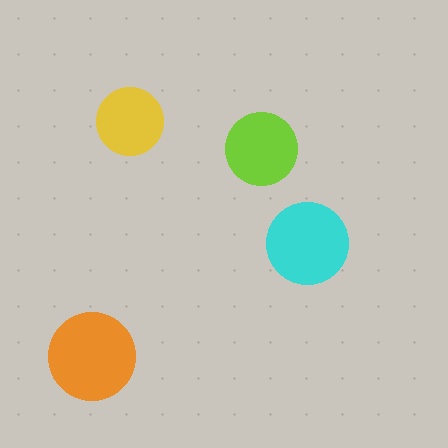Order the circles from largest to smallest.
the orange one, the cyan one, the lime one, the yellow one.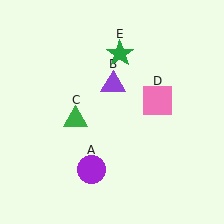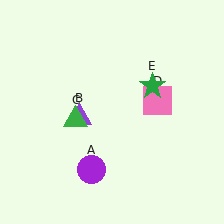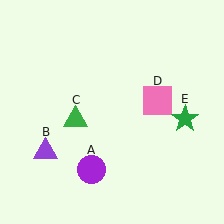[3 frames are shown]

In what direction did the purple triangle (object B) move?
The purple triangle (object B) moved down and to the left.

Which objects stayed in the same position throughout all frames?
Purple circle (object A) and green triangle (object C) and pink square (object D) remained stationary.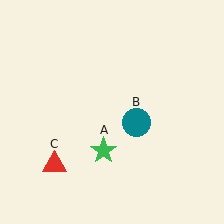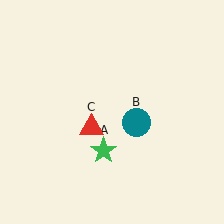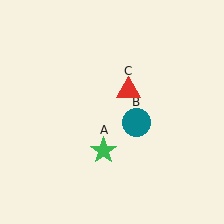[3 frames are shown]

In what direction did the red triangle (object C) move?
The red triangle (object C) moved up and to the right.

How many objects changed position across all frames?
1 object changed position: red triangle (object C).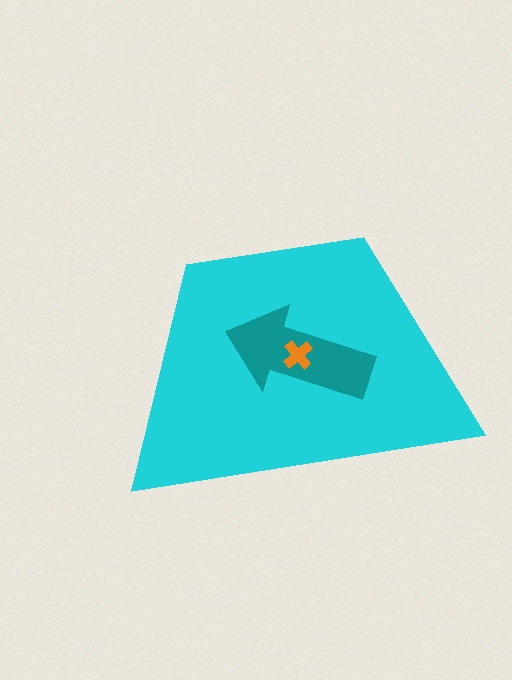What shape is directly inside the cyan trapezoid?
The teal arrow.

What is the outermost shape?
The cyan trapezoid.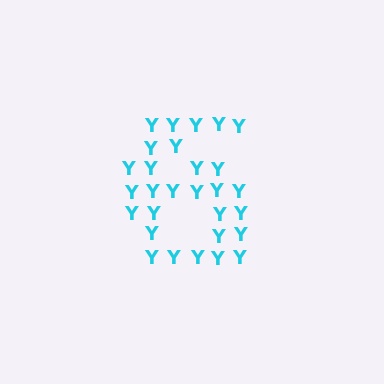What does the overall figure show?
The overall figure shows the digit 6.